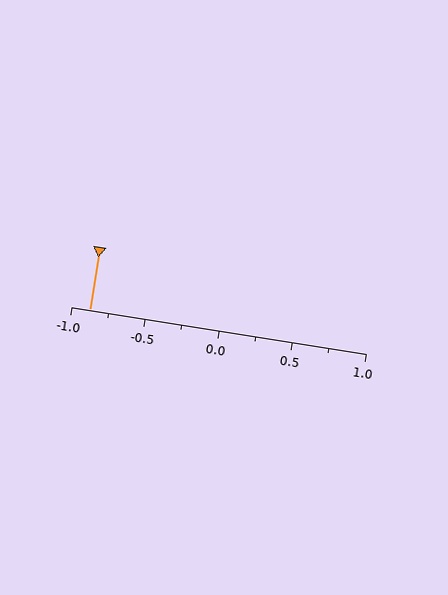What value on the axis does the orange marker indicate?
The marker indicates approximately -0.88.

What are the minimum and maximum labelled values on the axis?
The axis runs from -1.0 to 1.0.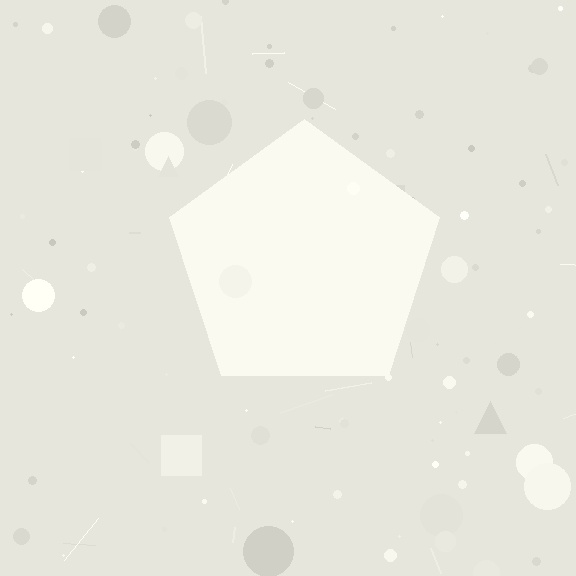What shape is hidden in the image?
A pentagon is hidden in the image.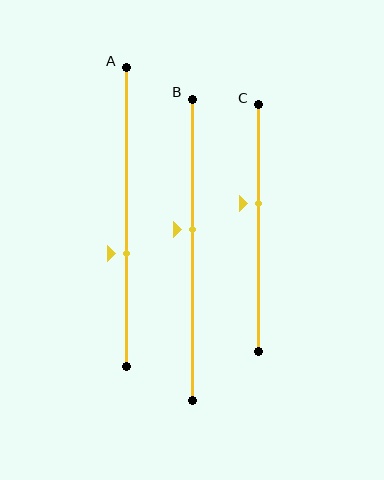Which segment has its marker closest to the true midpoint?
Segment B has its marker closest to the true midpoint.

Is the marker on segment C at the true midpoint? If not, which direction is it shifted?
No, the marker on segment C is shifted upward by about 10% of the segment length.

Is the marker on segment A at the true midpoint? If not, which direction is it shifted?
No, the marker on segment A is shifted downward by about 12% of the segment length.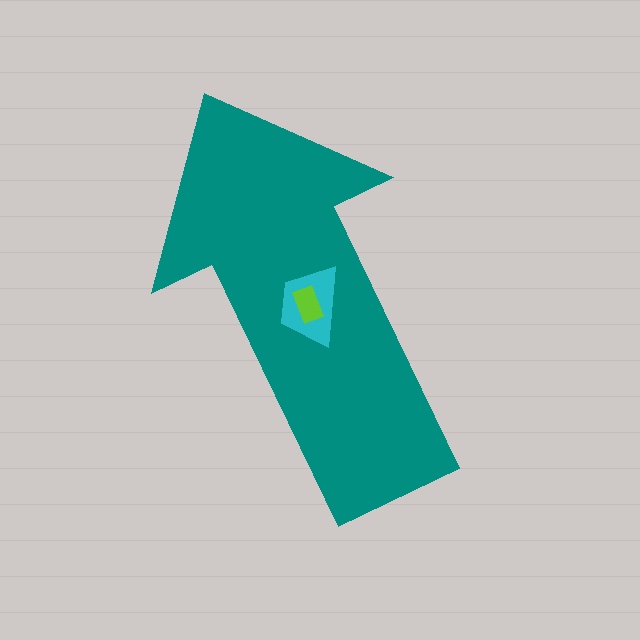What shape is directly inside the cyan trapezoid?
The lime rectangle.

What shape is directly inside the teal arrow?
The cyan trapezoid.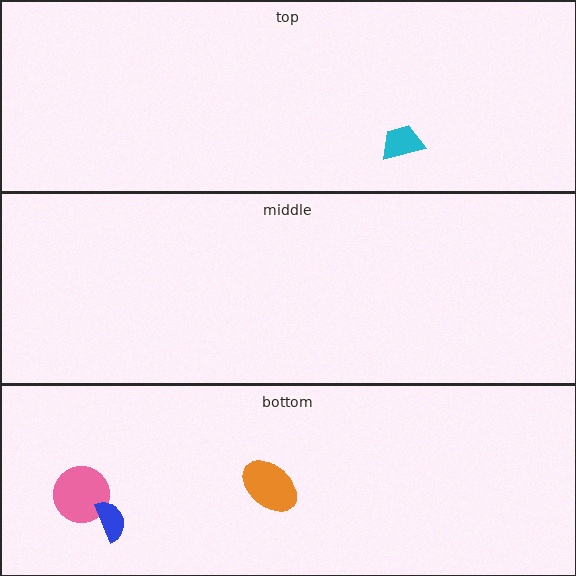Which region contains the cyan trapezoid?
The top region.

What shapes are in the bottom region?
The orange ellipse, the pink circle, the blue semicircle.